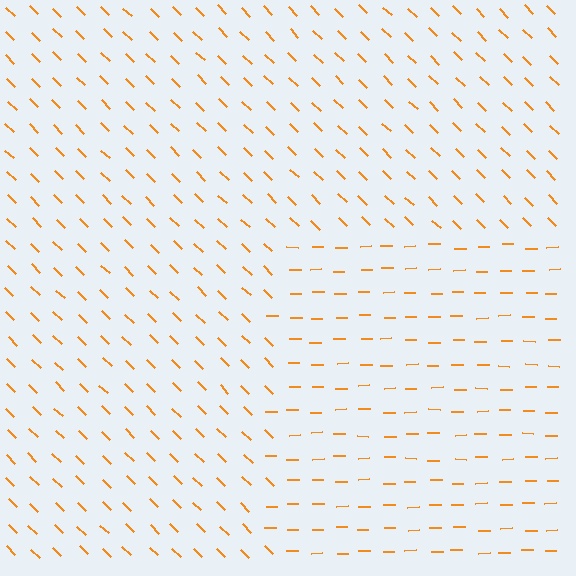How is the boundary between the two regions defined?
The boundary is defined purely by a change in line orientation (approximately 45 degrees difference). All lines are the same color and thickness.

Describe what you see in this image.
The image is filled with small orange line segments. A rectangle region in the image has lines oriented differently from the surrounding lines, creating a visible texture boundary.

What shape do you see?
I see a rectangle.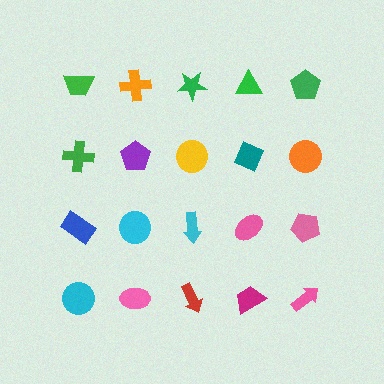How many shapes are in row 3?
5 shapes.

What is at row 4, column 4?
A magenta trapezoid.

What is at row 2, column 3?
A yellow circle.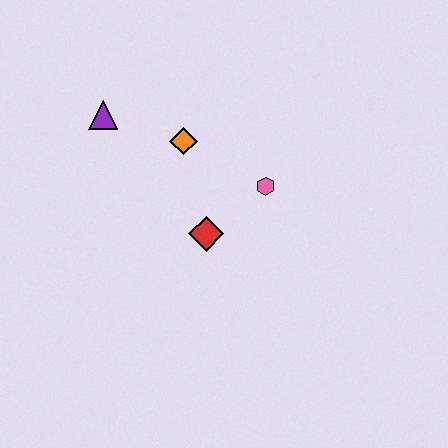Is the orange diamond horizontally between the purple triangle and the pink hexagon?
Yes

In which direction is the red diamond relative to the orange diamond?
The red diamond is below the orange diamond.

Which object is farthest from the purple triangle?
The pink hexagon is farthest from the purple triangle.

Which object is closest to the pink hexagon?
The red diamond is closest to the pink hexagon.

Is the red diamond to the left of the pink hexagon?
Yes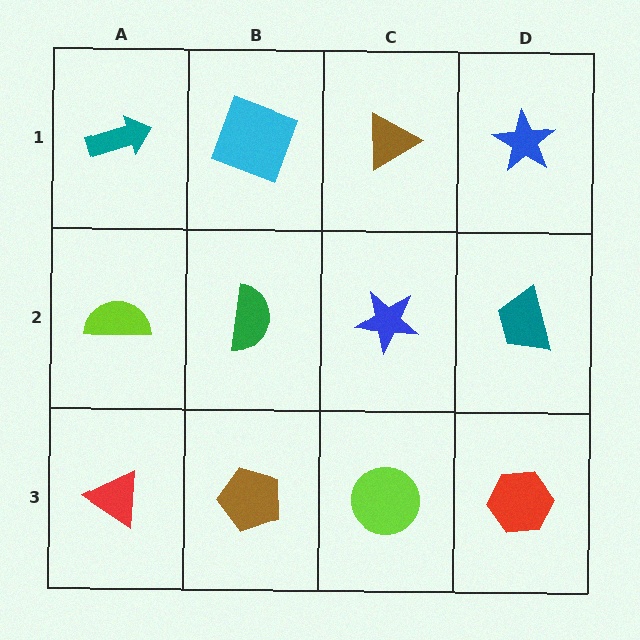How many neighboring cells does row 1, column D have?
2.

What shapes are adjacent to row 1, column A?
A lime semicircle (row 2, column A), a cyan square (row 1, column B).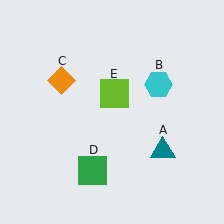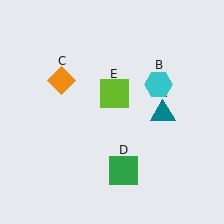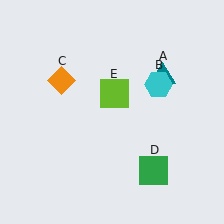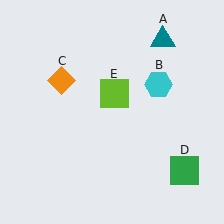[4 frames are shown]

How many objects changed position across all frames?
2 objects changed position: teal triangle (object A), green square (object D).